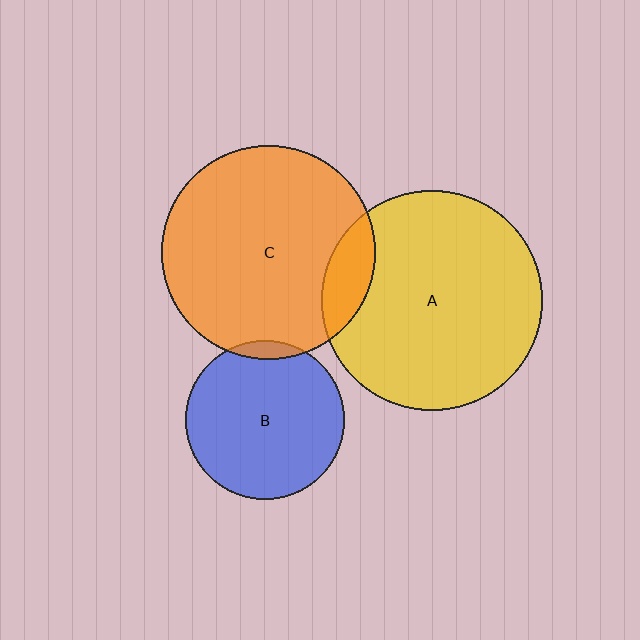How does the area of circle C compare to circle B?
Approximately 1.8 times.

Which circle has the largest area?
Circle A (yellow).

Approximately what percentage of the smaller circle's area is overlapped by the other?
Approximately 10%.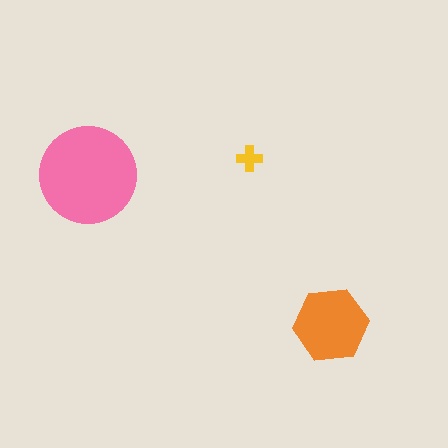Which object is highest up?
The yellow cross is topmost.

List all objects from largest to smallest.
The pink circle, the orange hexagon, the yellow cross.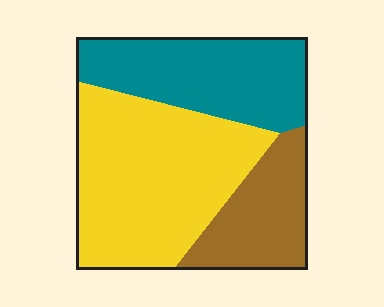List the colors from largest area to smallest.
From largest to smallest: yellow, teal, brown.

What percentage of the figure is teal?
Teal covers around 30% of the figure.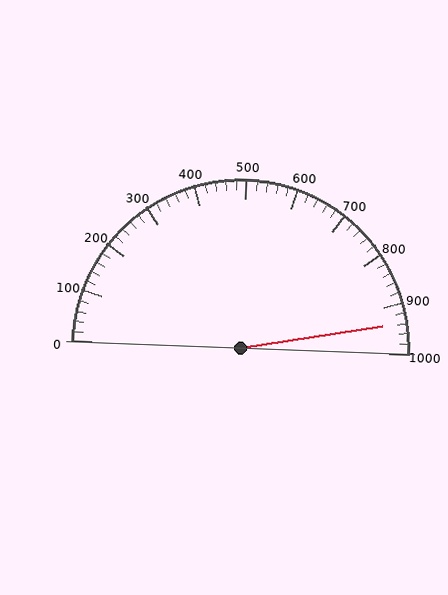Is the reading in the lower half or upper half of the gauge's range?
The reading is in the upper half of the range (0 to 1000).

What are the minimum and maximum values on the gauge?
The gauge ranges from 0 to 1000.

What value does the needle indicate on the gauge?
The needle indicates approximately 940.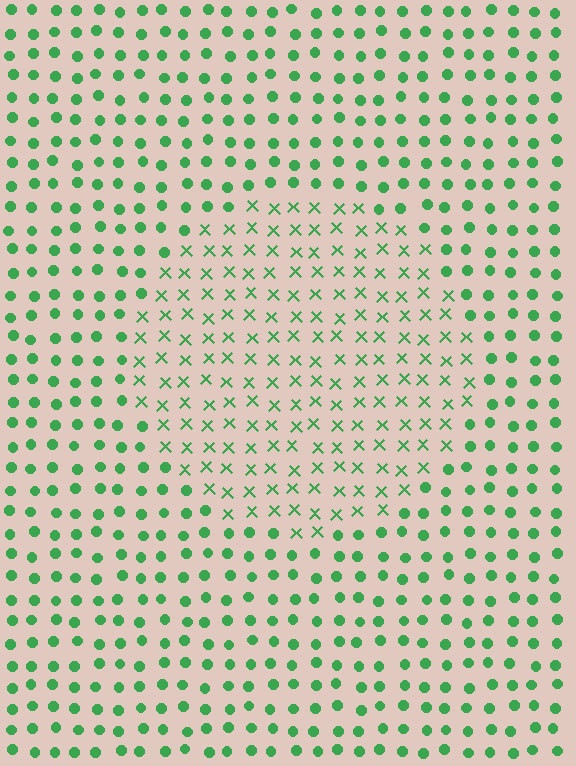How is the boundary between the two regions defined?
The boundary is defined by a change in element shape: X marks inside vs. circles outside. All elements share the same color and spacing.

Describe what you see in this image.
The image is filled with small green elements arranged in a uniform grid. A circle-shaped region contains X marks, while the surrounding area contains circles. The boundary is defined purely by the change in element shape.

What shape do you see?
I see a circle.